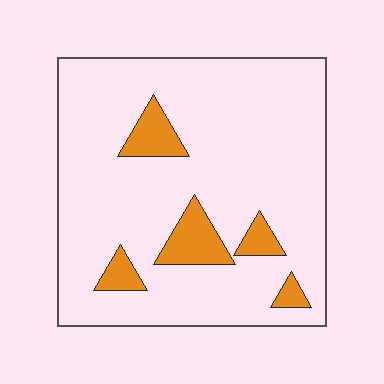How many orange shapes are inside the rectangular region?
5.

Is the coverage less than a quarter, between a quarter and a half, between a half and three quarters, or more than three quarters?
Less than a quarter.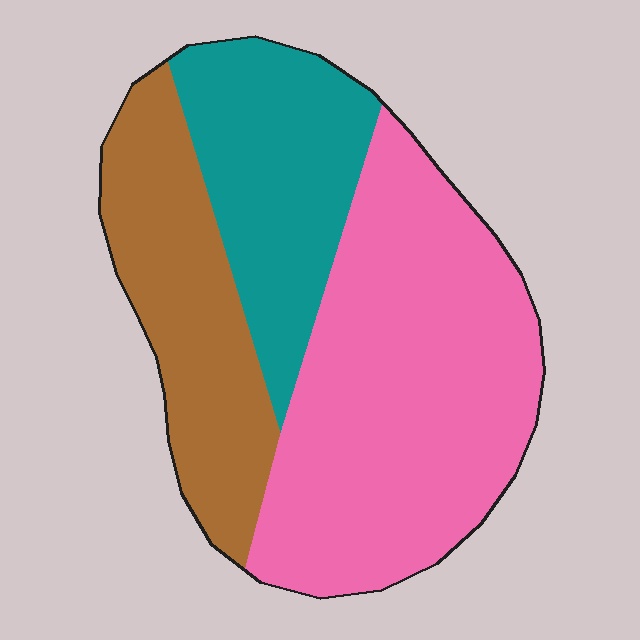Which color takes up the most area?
Pink, at roughly 50%.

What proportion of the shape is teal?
Teal takes up about one quarter (1/4) of the shape.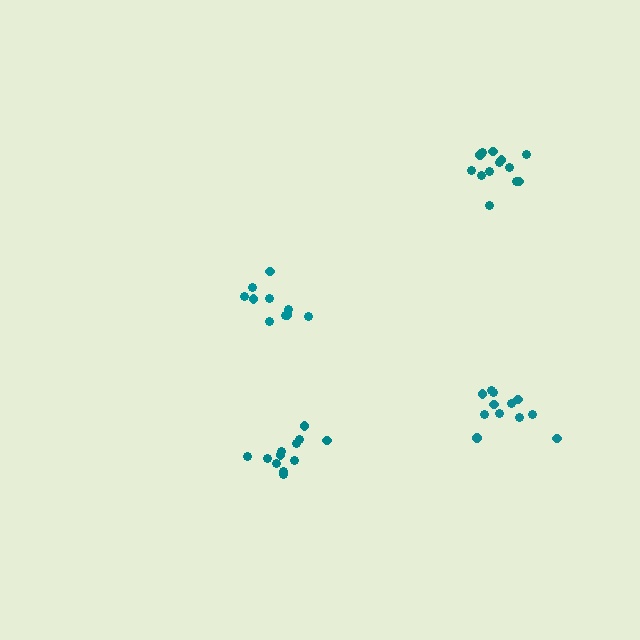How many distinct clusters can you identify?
There are 4 distinct clusters.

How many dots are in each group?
Group 1: 12 dots, Group 2: 10 dots, Group 3: 12 dots, Group 4: 13 dots (47 total).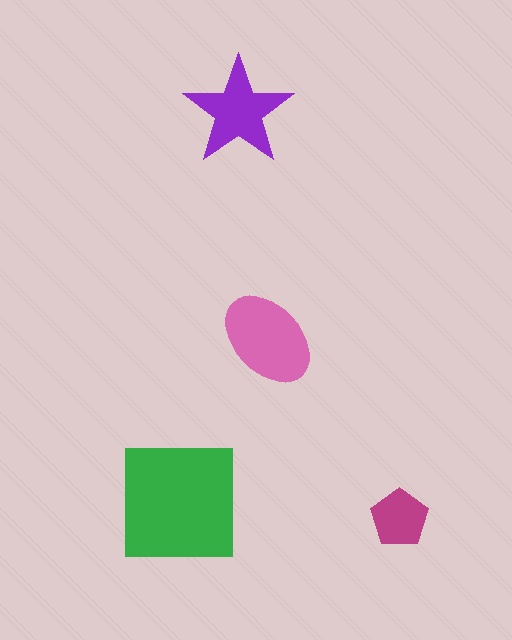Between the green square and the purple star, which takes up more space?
The green square.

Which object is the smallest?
The magenta pentagon.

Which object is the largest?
The green square.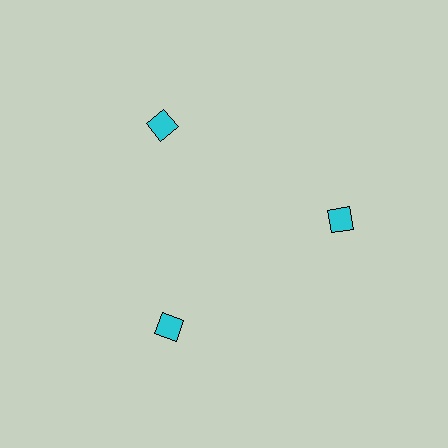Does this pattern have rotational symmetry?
Yes, this pattern has 3-fold rotational symmetry. It looks the same after rotating 120 degrees around the center.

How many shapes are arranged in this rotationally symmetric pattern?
There are 3 shapes, arranged in 3 groups of 1.